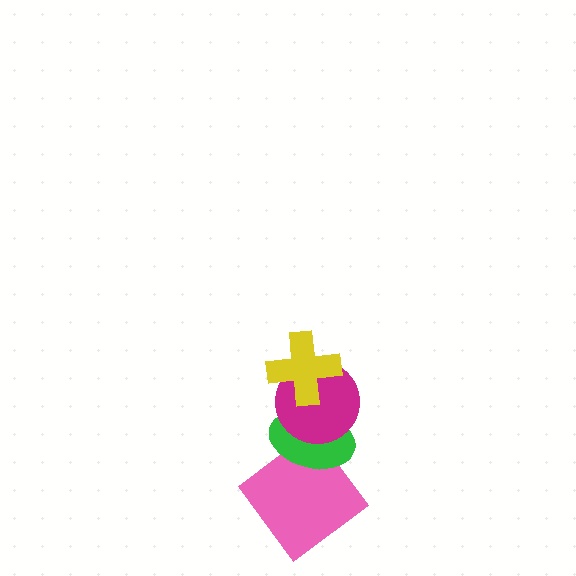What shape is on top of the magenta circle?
The yellow cross is on top of the magenta circle.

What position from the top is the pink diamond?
The pink diamond is 4th from the top.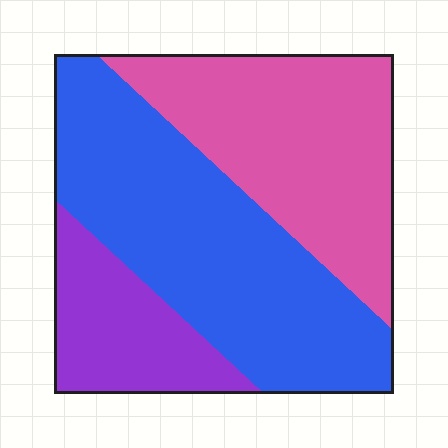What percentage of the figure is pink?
Pink takes up about three eighths (3/8) of the figure.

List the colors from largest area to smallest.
From largest to smallest: blue, pink, purple.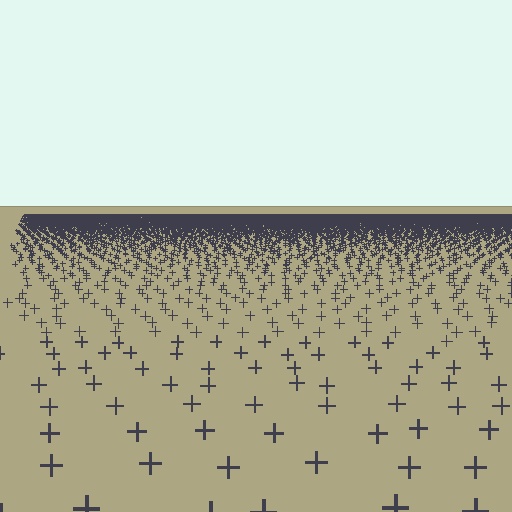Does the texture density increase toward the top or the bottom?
Density increases toward the top.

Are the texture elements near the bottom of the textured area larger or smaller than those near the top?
Larger. Near the bottom, elements are closer to the viewer and appear at a bigger on-screen size.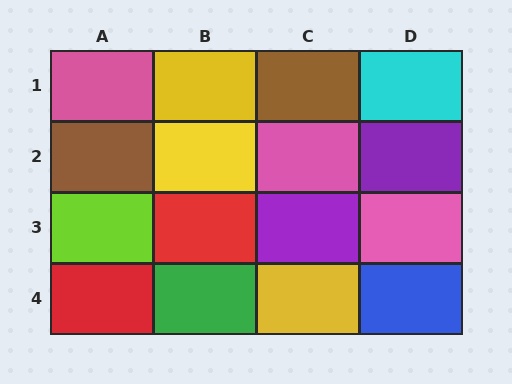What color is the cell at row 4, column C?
Yellow.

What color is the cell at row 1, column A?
Pink.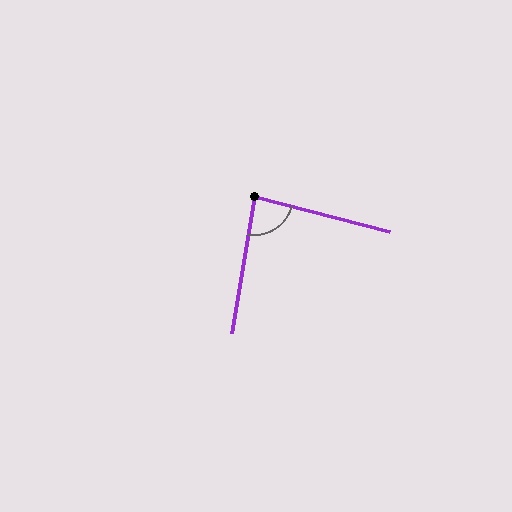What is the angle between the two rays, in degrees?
Approximately 85 degrees.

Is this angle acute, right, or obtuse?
It is acute.